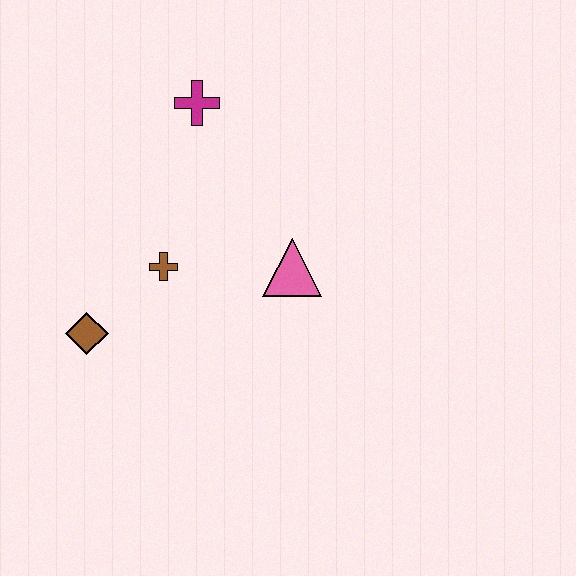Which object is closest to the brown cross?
The brown diamond is closest to the brown cross.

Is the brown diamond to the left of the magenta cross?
Yes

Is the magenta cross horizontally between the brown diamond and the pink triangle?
Yes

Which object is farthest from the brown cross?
The magenta cross is farthest from the brown cross.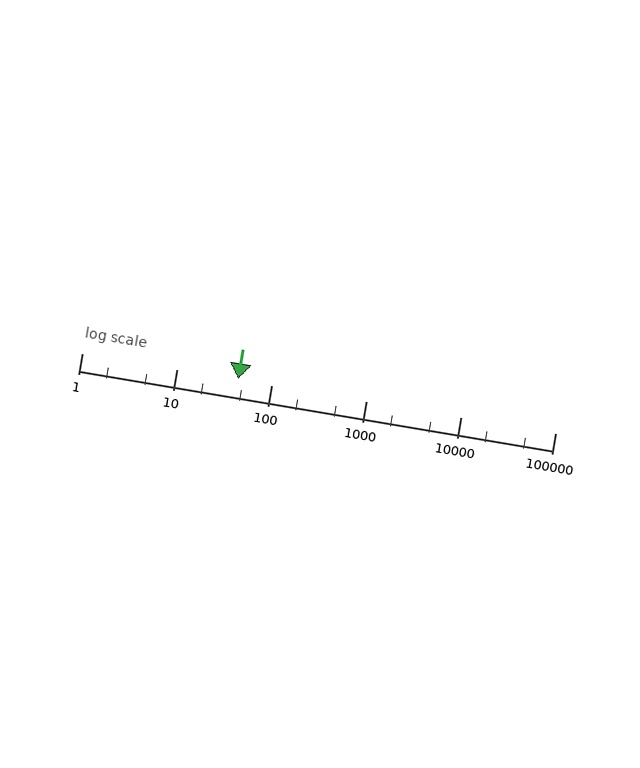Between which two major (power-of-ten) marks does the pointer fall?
The pointer is between 10 and 100.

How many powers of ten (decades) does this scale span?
The scale spans 5 decades, from 1 to 100000.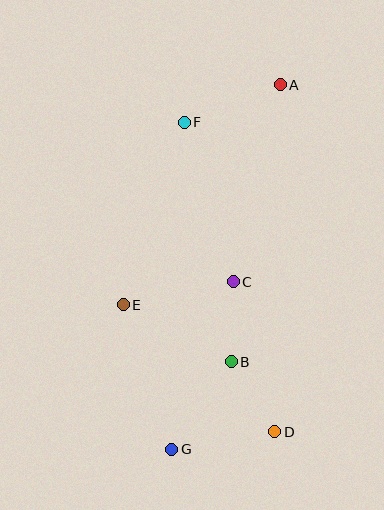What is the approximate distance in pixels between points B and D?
The distance between B and D is approximately 83 pixels.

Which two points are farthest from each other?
Points A and G are farthest from each other.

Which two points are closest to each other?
Points B and C are closest to each other.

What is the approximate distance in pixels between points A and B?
The distance between A and B is approximately 281 pixels.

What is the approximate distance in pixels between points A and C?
The distance between A and C is approximately 203 pixels.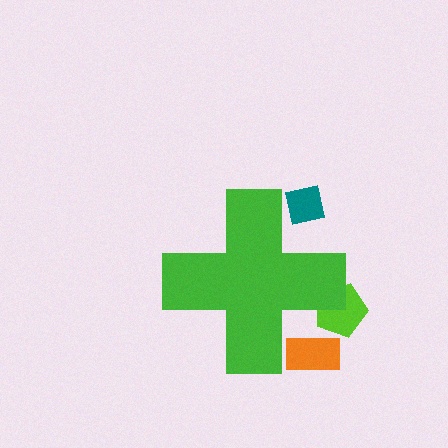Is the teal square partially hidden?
Yes, the teal square is partially hidden behind the green cross.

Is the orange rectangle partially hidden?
Yes, the orange rectangle is partially hidden behind the green cross.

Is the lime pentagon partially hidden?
Yes, the lime pentagon is partially hidden behind the green cross.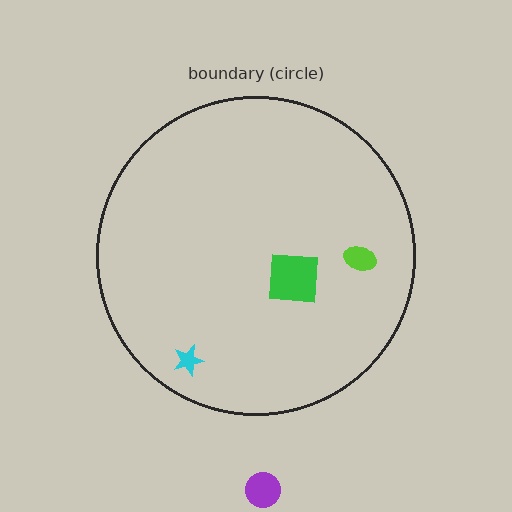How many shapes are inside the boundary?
3 inside, 1 outside.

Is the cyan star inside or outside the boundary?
Inside.